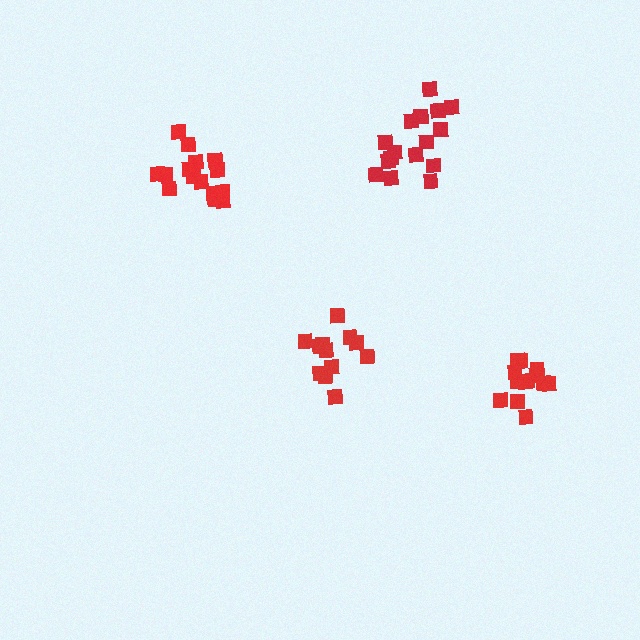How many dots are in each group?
Group 1: 16 dots, Group 2: 13 dots, Group 3: 16 dots, Group 4: 12 dots (57 total).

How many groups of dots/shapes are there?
There are 4 groups.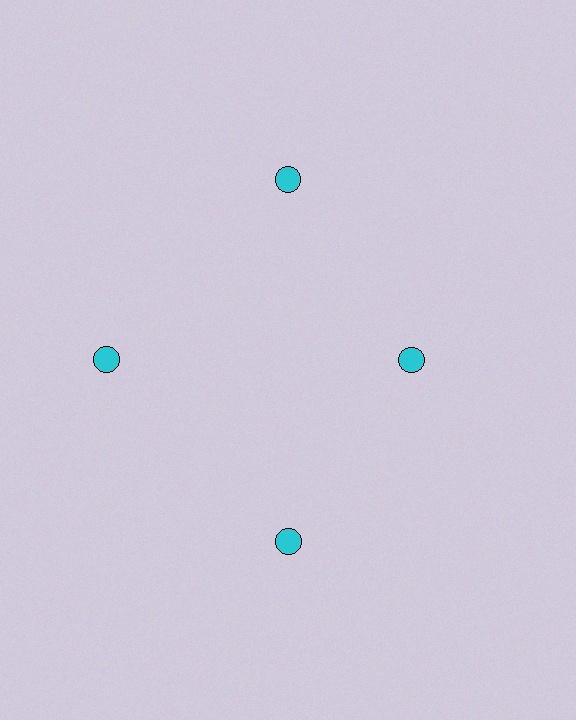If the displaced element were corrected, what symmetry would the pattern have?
It would have 4-fold rotational symmetry — the pattern would map onto itself every 90 degrees.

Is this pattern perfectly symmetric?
No. The 4 cyan circles are arranged in a ring, but one element near the 3 o'clock position is pulled inward toward the center, breaking the 4-fold rotational symmetry.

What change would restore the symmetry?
The symmetry would be restored by moving it outward, back onto the ring so that all 4 circles sit at equal angles and equal distance from the center.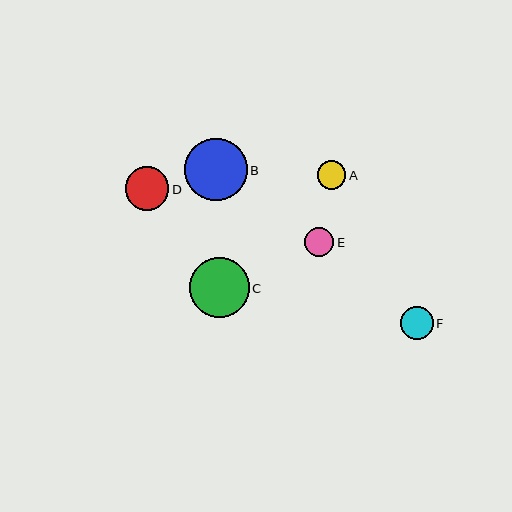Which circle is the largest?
Circle B is the largest with a size of approximately 62 pixels.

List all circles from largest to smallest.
From largest to smallest: B, C, D, F, E, A.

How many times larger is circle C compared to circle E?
Circle C is approximately 2.0 times the size of circle E.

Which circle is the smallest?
Circle A is the smallest with a size of approximately 28 pixels.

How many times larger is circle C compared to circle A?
Circle C is approximately 2.1 times the size of circle A.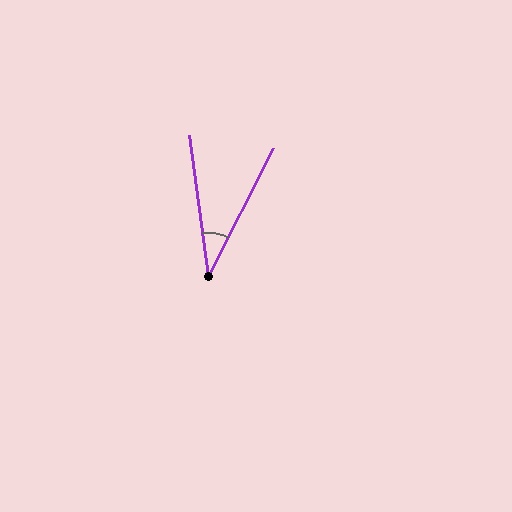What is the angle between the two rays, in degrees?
Approximately 34 degrees.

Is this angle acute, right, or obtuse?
It is acute.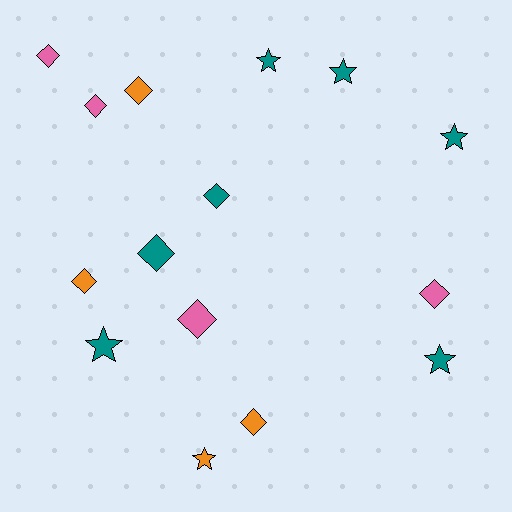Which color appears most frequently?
Teal, with 7 objects.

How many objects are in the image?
There are 15 objects.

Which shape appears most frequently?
Diamond, with 9 objects.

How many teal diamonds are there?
There are 2 teal diamonds.